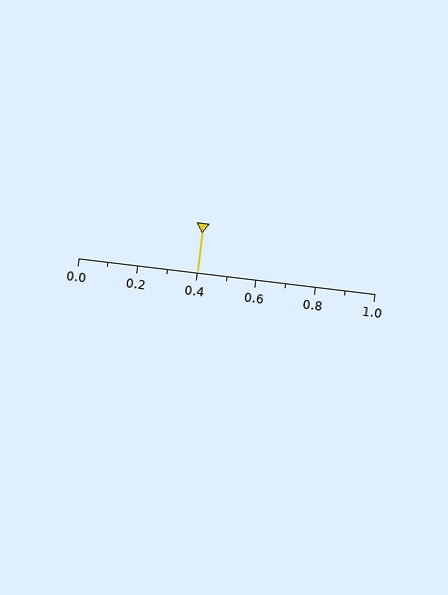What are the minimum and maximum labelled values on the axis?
The axis runs from 0.0 to 1.0.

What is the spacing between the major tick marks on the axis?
The major ticks are spaced 0.2 apart.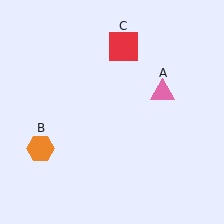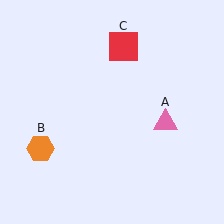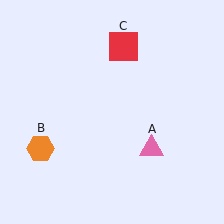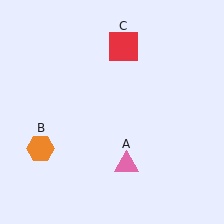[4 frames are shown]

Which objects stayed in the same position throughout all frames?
Orange hexagon (object B) and red square (object C) remained stationary.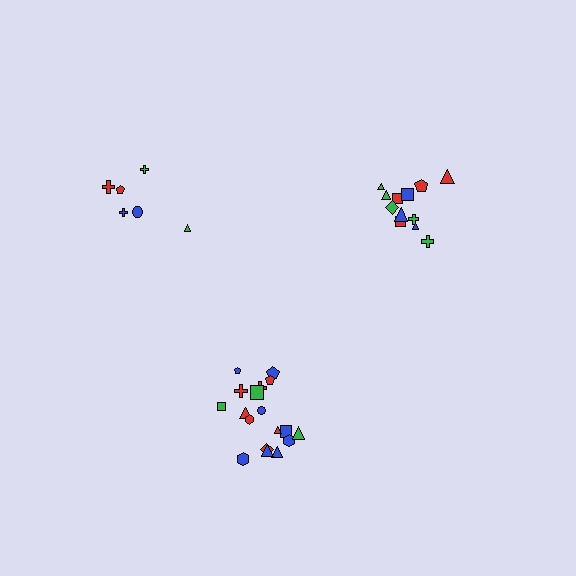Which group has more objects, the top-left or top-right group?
The top-right group.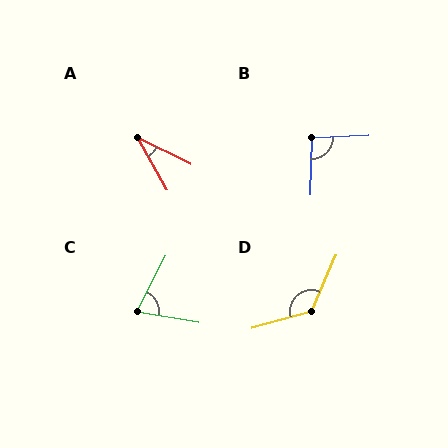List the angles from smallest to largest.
A (34°), C (73°), B (93°), D (128°).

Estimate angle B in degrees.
Approximately 93 degrees.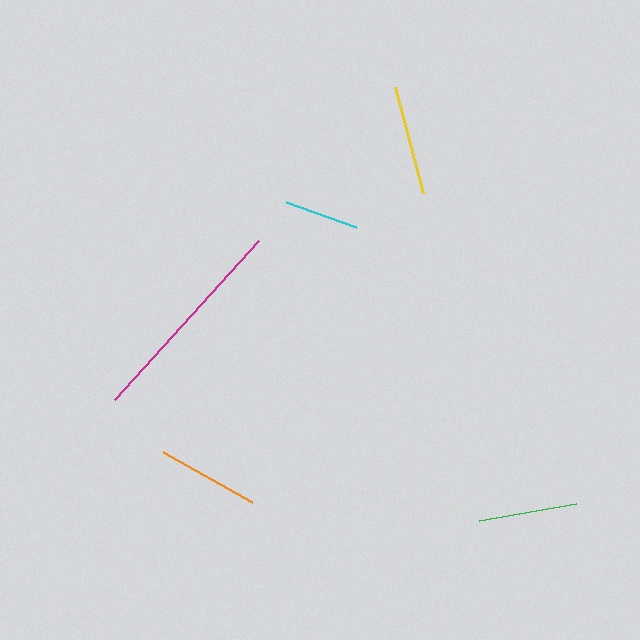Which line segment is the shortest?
The cyan line is the shortest at approximately 74 pixels.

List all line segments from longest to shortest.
From longest to shortest: magenta, yellow, orange, green, cyan.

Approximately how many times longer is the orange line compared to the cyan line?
The orange line is approximately 1.4 times the length of the cyan line.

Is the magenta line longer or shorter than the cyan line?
The magenta line is longer than the cyan line.